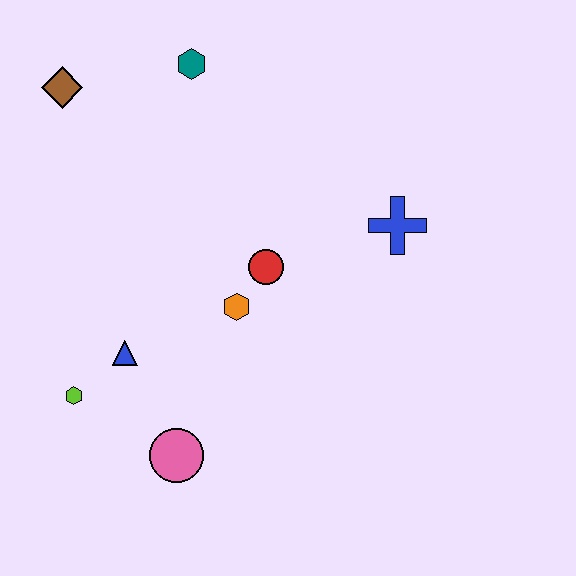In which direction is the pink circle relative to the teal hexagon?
The pink circle is below the teal hexagon.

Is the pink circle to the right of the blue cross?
No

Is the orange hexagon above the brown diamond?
No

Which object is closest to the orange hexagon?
The red circle is closest to the orange hexagon.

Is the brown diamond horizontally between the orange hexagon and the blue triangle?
No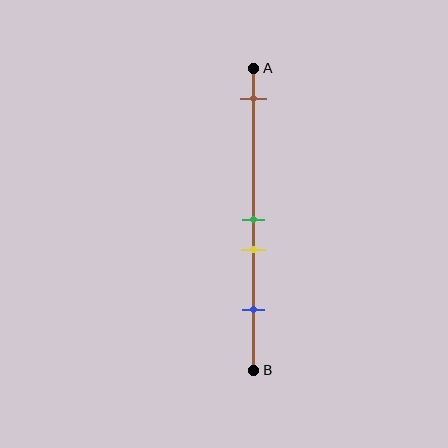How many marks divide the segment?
There are 4 marks dividing the segment.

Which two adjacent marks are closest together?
The green and yellow marks are the closest adjacent pair.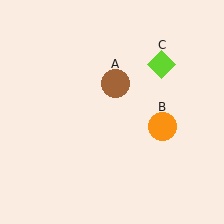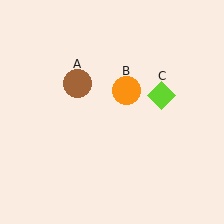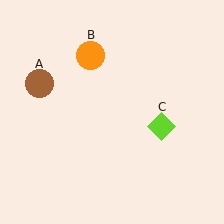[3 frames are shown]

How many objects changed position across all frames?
3 objects changed position: brown circle (object A), orange circle (object B), lime diamond (object C).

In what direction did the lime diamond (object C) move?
The lime diamond (object C) moved down.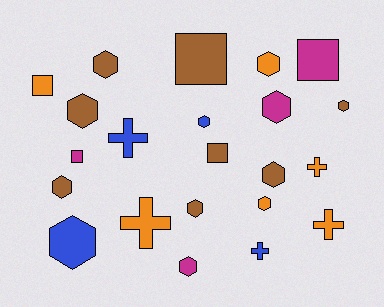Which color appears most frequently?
Brown, with 8 objects.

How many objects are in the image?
There are 22 objects.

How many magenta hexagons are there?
There are 2 magenta hexagons.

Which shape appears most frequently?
Hexagon, with 12 objects.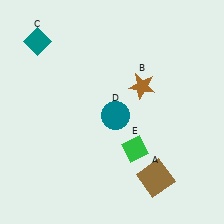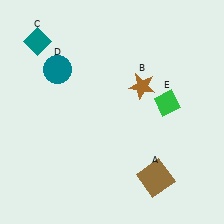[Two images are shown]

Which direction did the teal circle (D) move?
The teal circle (D) moved left.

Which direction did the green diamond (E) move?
The green diamond (E) moved up.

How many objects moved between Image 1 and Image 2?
2 objects moved between the two images.